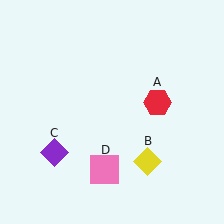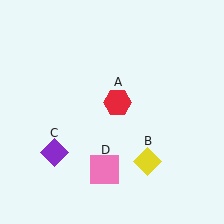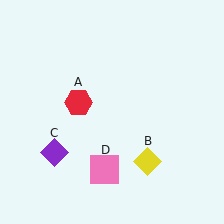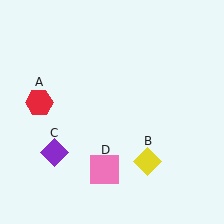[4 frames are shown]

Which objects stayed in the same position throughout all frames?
Yellow diamond (object B) and purple diamond (object C) and pink square (object D) remained stationary.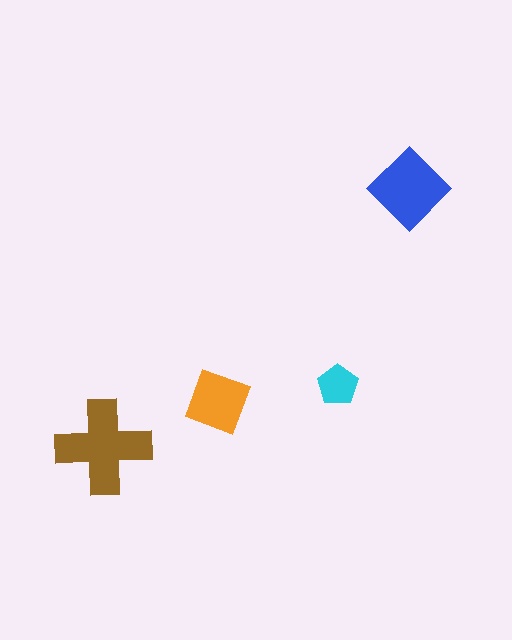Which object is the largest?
The brown cross.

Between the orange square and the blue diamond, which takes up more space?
The blue diamond.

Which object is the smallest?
The cyan pentagon.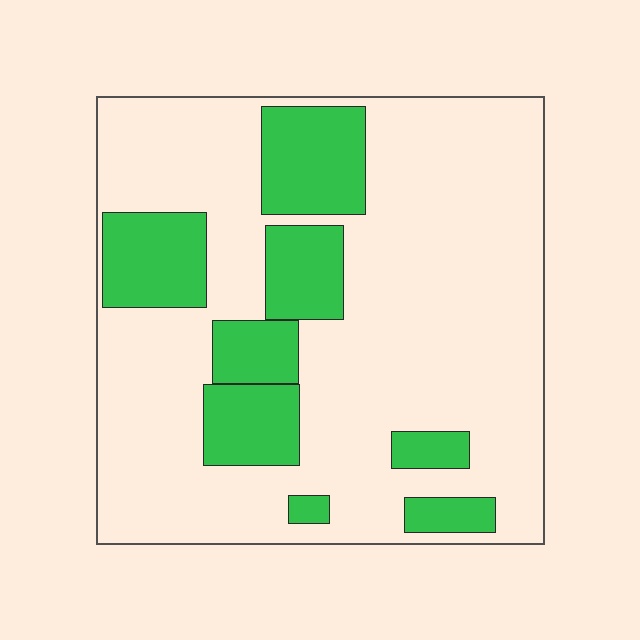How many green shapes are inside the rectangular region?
8.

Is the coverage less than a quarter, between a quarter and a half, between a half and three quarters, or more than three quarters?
Less than a quarter.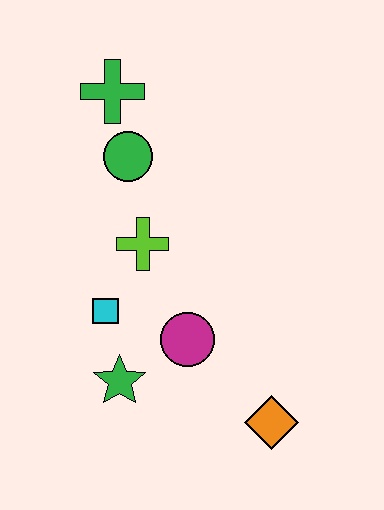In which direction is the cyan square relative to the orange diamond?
The cyan square is to the left of the orange diamond.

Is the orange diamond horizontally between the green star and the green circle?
No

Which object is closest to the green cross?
The green circle is closest to the green cross.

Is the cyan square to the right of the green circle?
No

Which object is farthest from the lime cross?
The orange diamond is farthest from the lime cross.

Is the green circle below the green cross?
Yes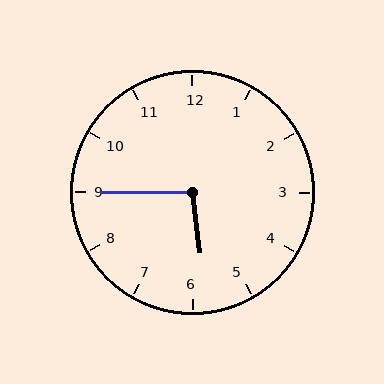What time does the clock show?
5:45.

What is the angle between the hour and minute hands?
Approximately 98 degrees.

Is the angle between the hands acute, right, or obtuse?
It is obtuse.